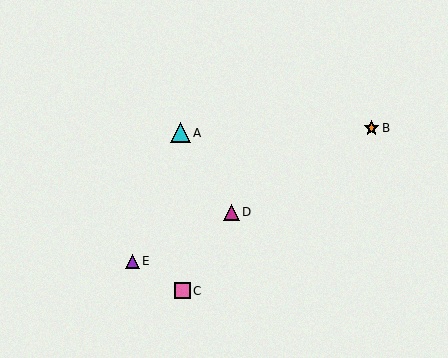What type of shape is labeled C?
Shape C is a pink square.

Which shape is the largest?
The cyan triangle (labeled A) is the largest.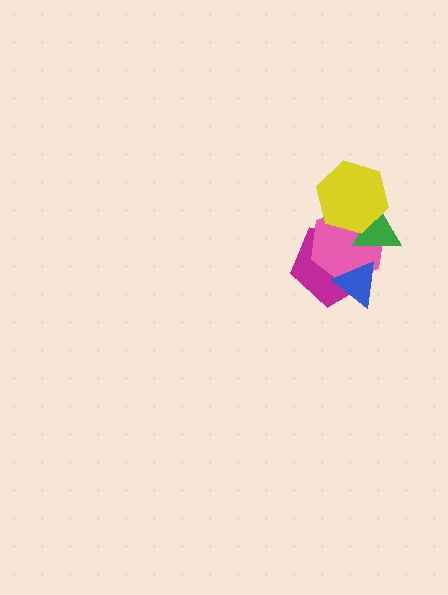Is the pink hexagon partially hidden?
Yes, it is partially covered by another shape.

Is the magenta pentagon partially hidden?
Yes, it is partially covered by another shape.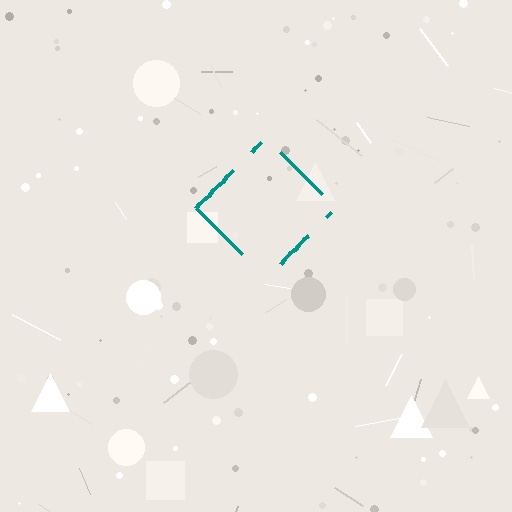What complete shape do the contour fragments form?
The contour fragments form a diamond.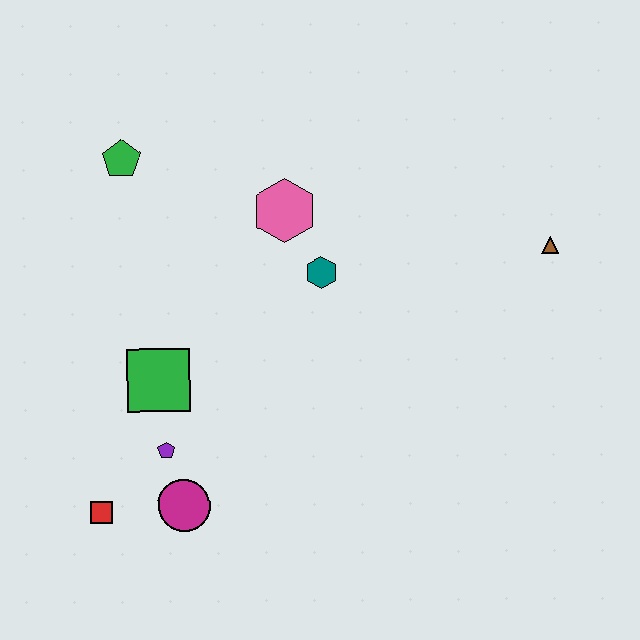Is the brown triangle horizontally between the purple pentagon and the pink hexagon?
No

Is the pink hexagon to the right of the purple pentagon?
Yes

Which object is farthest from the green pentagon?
The brown triangle is farthest from the green pentagon.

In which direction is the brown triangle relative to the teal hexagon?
The brown triangle is to the right of the teal hexagon.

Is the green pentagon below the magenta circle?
No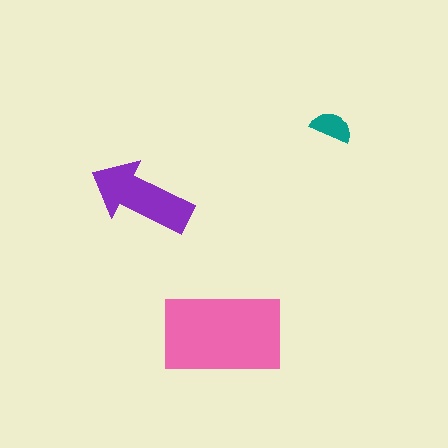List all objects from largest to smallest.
The pink rectangle, the purple arrow, the teal semicircle.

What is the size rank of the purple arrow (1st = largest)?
2nd.